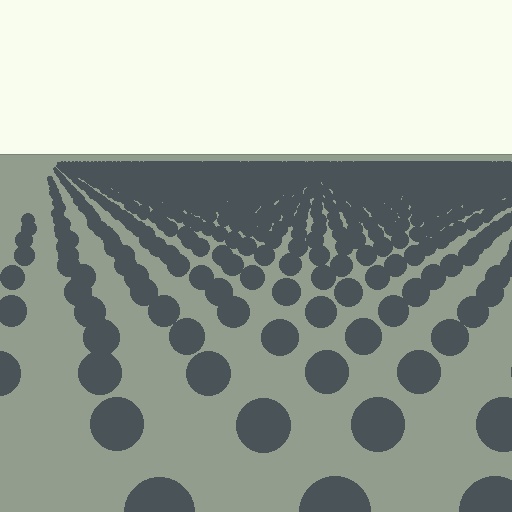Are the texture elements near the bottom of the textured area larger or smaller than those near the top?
Larger. Near the bottom, elements are closer to the viewer and appear at a bigger on-screen size.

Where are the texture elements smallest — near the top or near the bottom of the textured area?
Near the top.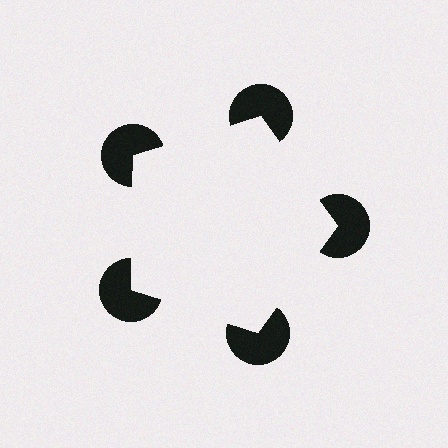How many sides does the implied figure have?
5 sides.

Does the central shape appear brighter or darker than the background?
It typically appears slightly brighter than the background, even though no actual brightness change is drawn.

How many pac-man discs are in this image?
There are 5 — one at each vertex of the illusory pentagon.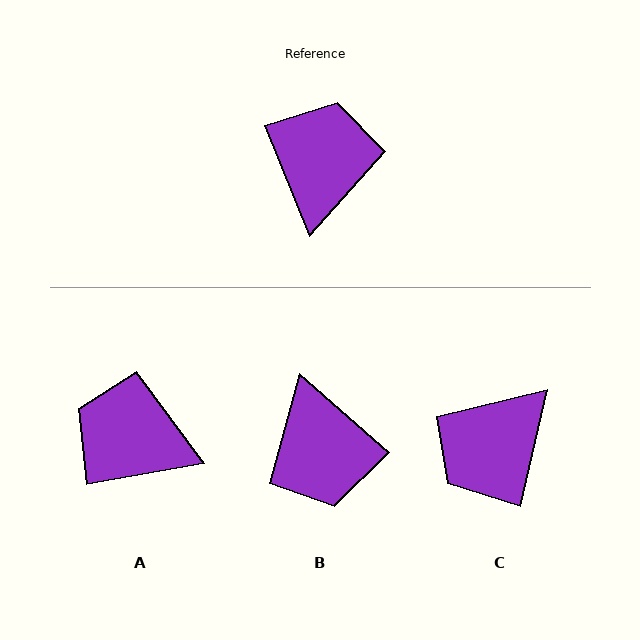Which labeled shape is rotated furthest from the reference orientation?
B, about 153 degrees away.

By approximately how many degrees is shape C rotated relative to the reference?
Approximately 145 degrees counter-clockwise.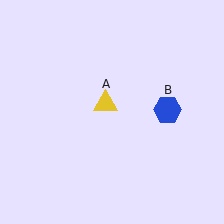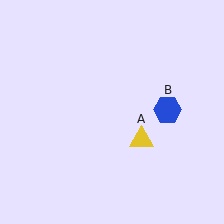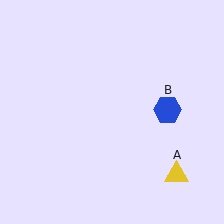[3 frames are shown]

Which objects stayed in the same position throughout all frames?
Blue hexagon (object B) remained stationary.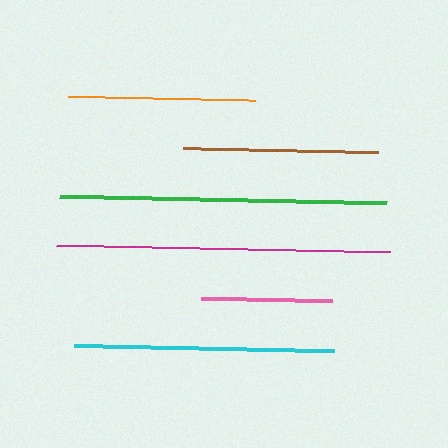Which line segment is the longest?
The magenta line is the longest at approximately 334 pixels.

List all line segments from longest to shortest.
From longest to shortest: magenta, green, cyan, brown, orange, pink.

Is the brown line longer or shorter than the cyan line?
The cyan line is longer than the brown line.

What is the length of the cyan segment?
The cyan segment is approximately 260 pixels long.